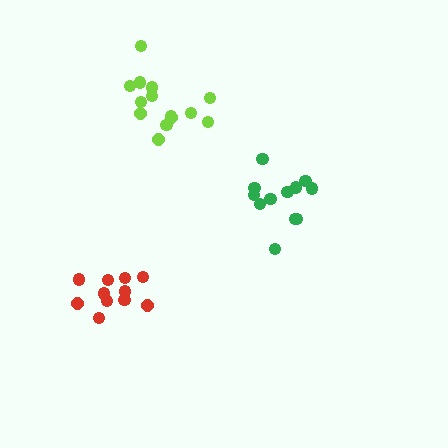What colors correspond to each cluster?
The clusters are colored: red, lime, green.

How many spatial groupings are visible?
There are 3 spatial groupings.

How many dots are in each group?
Group 1: 11 dots, Group 2: 14 dots, Group 3: 12 dots (37 total).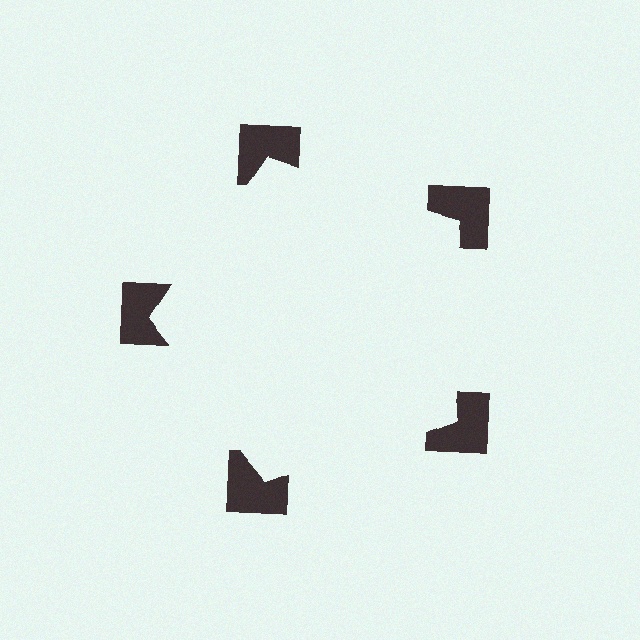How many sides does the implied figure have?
5 sides.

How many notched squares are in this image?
There are 5 — one at each vertex of the illusory pentagon.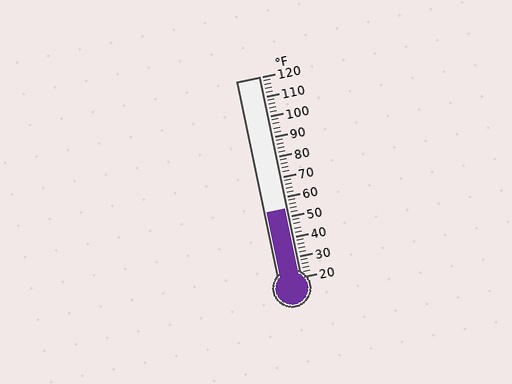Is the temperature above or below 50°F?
The temperature is above 50°F.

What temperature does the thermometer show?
The thermometer shows approximately 54°F.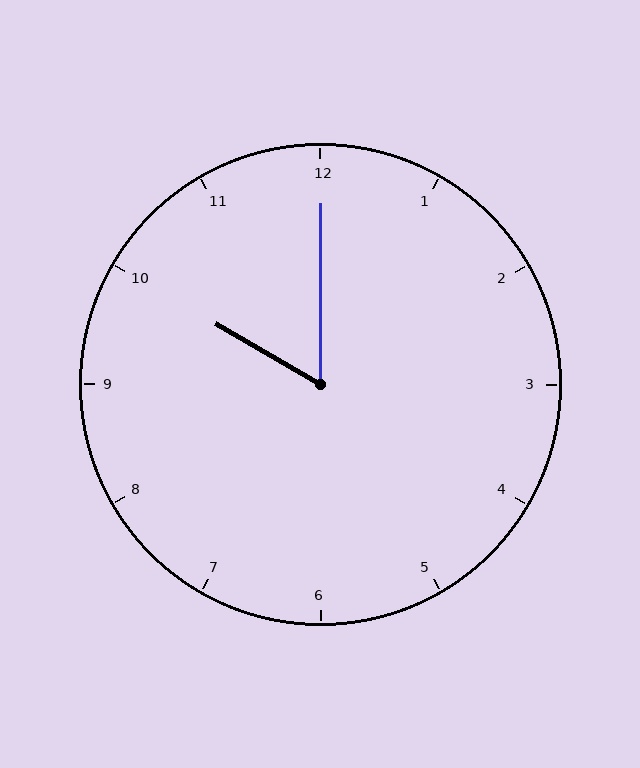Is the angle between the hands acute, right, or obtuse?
It is acute.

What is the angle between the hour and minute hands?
Approximately 60 degrees.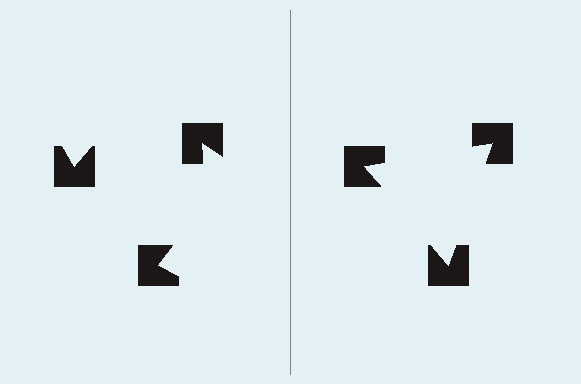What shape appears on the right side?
An illusory triangle.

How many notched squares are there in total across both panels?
6 — 3 on each side.